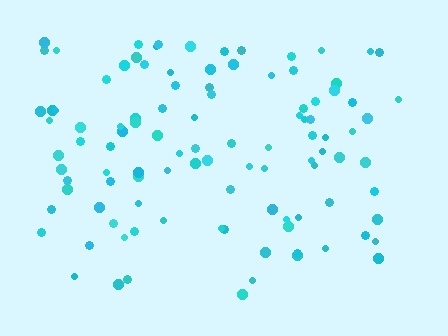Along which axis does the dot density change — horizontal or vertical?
Vertical.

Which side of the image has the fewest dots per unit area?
The bottom.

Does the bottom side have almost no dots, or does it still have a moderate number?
Still a moderate number, just noticeably fewer than the top.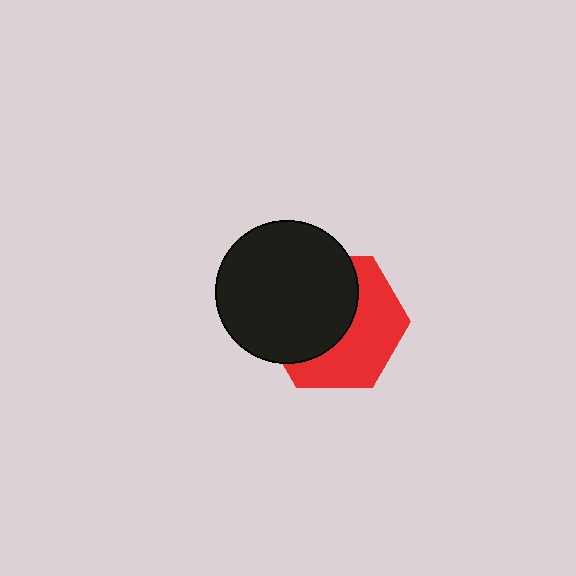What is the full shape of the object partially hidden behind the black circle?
The partially hidden object is a red hexagon.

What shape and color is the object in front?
The object in front is a black circle.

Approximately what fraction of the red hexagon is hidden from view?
Roughly 52% of the red hexagon is hidden behind the black circle.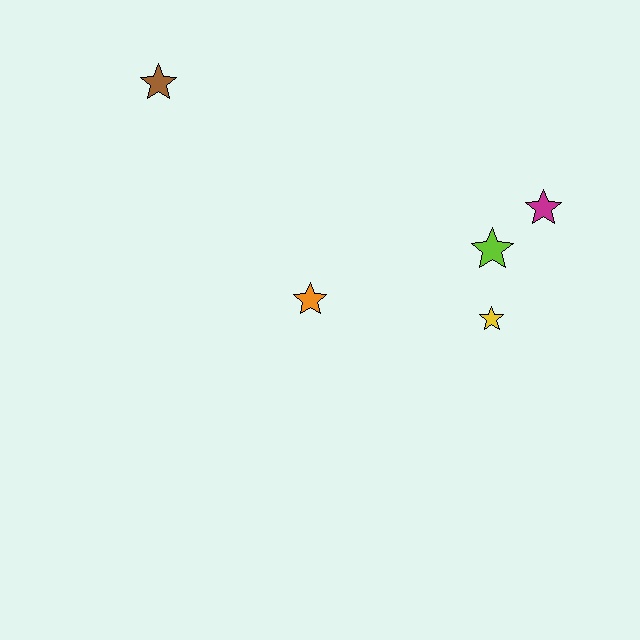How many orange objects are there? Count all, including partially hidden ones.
There is 1 orange object.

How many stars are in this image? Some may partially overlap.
There are 5 stars.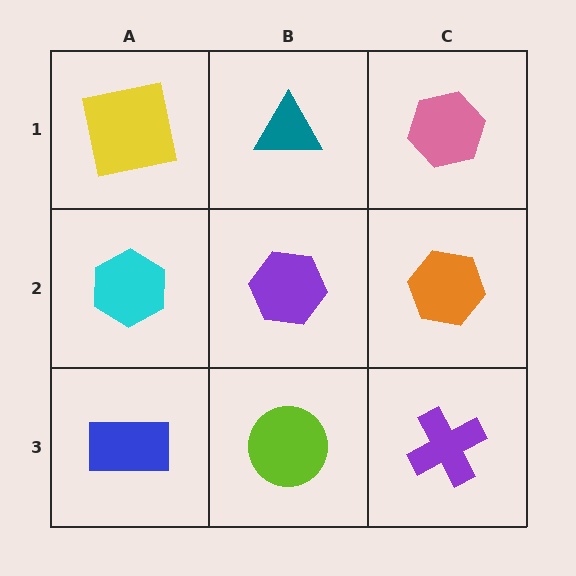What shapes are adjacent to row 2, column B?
A teal triangle (row 1, column B), a lime circle (row 3, column B), a cyan hexagon (row 2, column A), an orange hexagon (row 2, column C).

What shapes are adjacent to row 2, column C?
A pink hexagon (row 1, column C), a purple cross (row 3, column C), a purple hexagon (row 2, column B).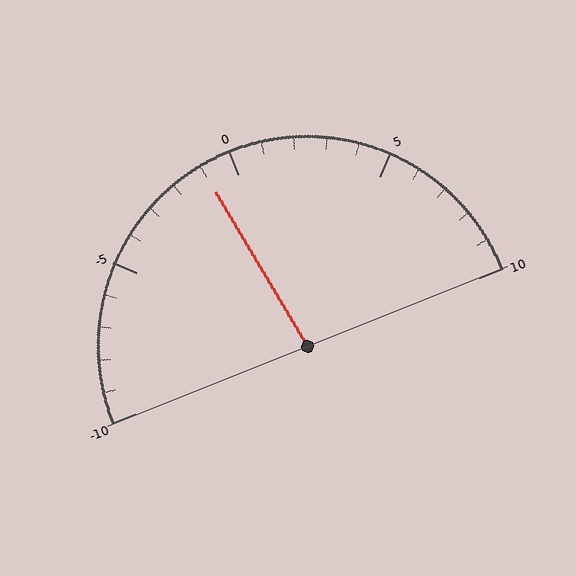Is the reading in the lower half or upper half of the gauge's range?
The reading is in the lower half of the range (-10 to 10).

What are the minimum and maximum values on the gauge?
The gauge ranges from -10 to 10.